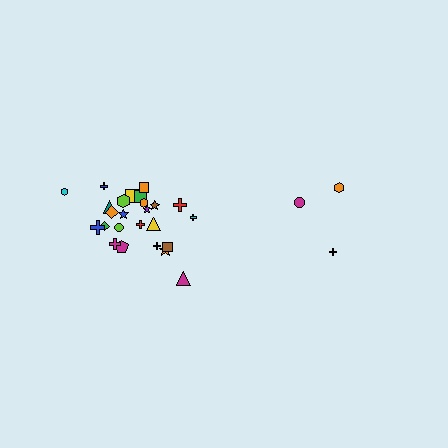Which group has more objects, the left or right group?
The left group.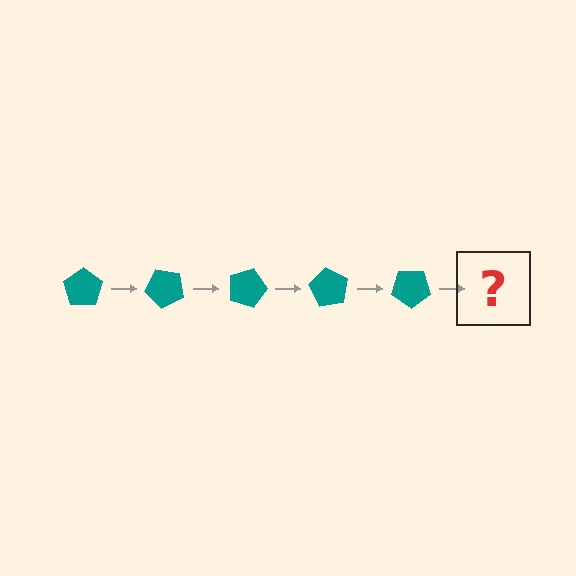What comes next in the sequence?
The next element should be a teal pentagon rotated 225 degrees.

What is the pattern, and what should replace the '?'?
The pattern is that the pentagon rotates 45 degrees each step. The '?' should be a teal pentagon rotated 225 degrees.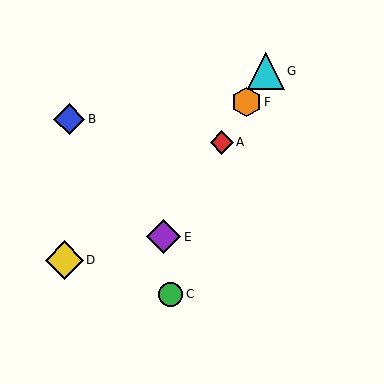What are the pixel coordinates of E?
Object E is at (164, 237).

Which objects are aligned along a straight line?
Objects A, E, F, G are aligned along a straight line.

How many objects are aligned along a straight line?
4 objects (A, E, F, G) are aligned along a straight line.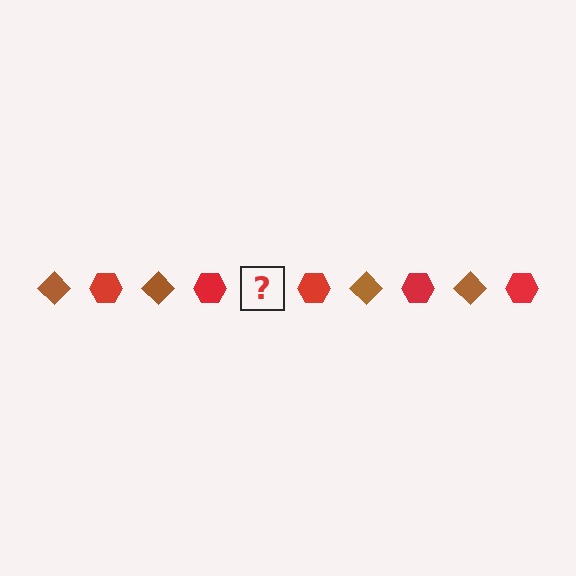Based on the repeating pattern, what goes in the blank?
The blank should be a brown diamond.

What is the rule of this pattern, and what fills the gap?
The rule is that the pattern alternates between brown diamond and red hexagon. The gap should be filled with a brown diamond.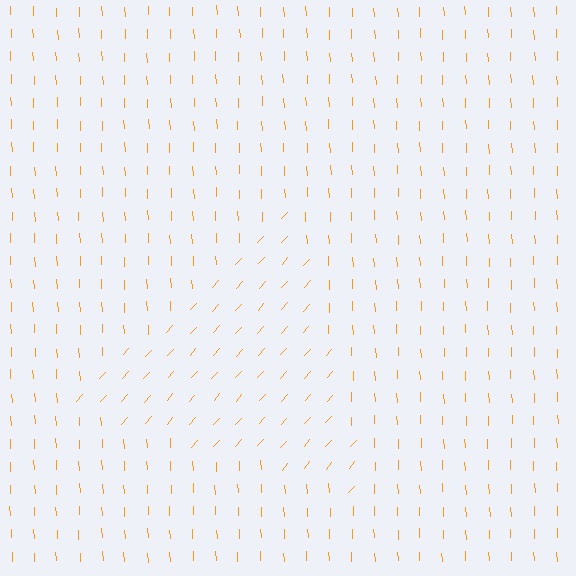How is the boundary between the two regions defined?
The boundary is defined purely by a change in line orientation (approximately 45 degrees difference). All lines are the same color and thickness.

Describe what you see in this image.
The image is filled with small orange line segments. A triangle region in the image has lines oriented differently from the surrounding lines, creating a visible texture boundary.